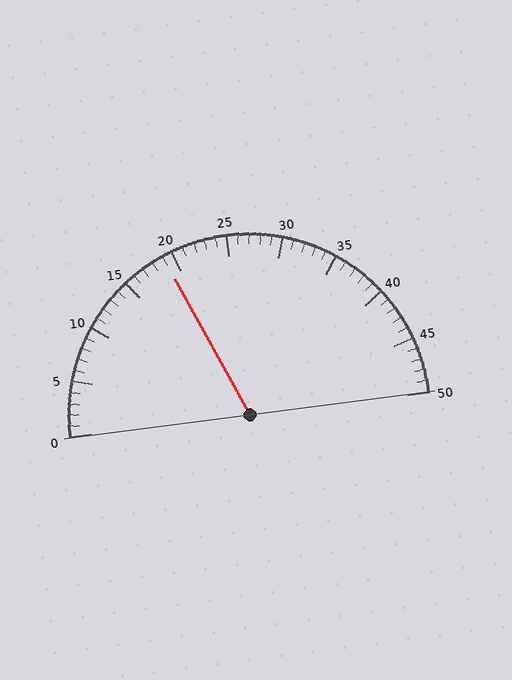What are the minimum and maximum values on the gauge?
The gauge ranges from 0 to 50.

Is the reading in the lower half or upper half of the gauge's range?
The reading is in the lower half of the range (0 to 50).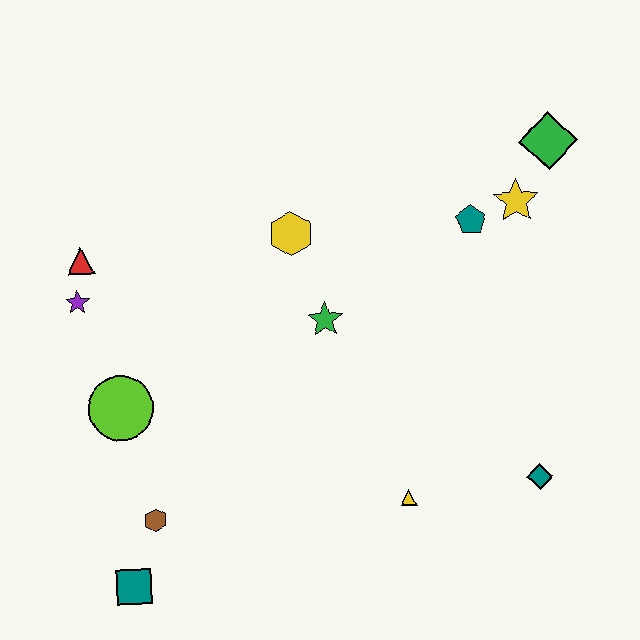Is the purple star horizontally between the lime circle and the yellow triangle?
No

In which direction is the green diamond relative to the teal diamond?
The green diamond is above the teal diamond.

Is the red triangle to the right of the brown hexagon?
No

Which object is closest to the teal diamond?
The yellow triangle is closest to the teal diamond.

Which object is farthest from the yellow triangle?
The red triangle is farthest from the yellow triangle.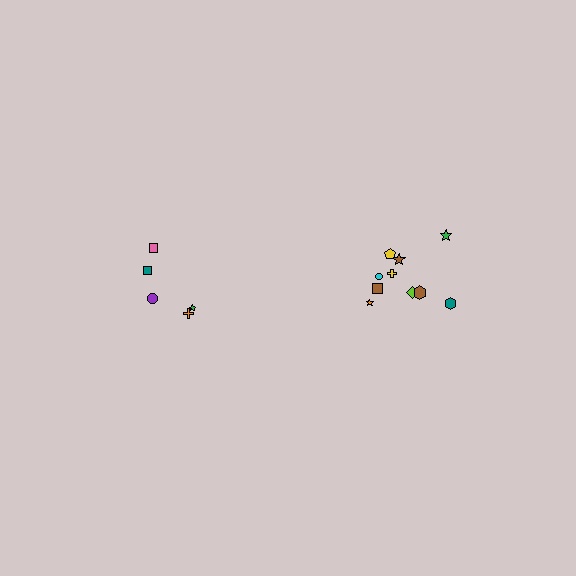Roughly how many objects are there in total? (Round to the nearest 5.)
Roughly 15 objects in total.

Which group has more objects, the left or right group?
The right group.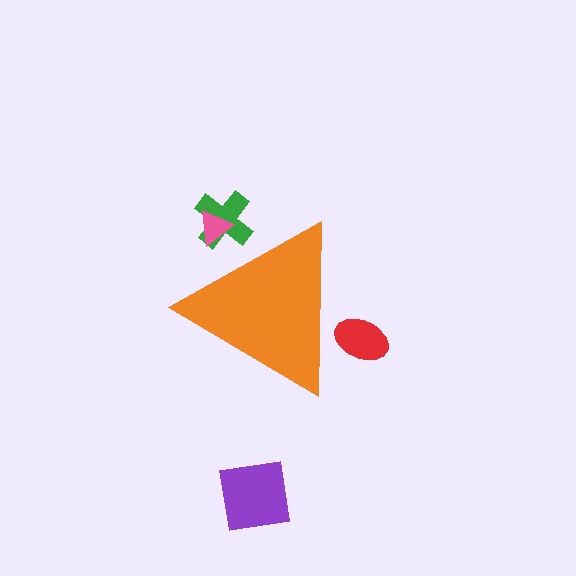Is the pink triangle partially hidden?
Yes, the pink triangle is partially hidden behind the orange triangle.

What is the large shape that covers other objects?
An orange triangle.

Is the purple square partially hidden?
No, the purple square is fully visible.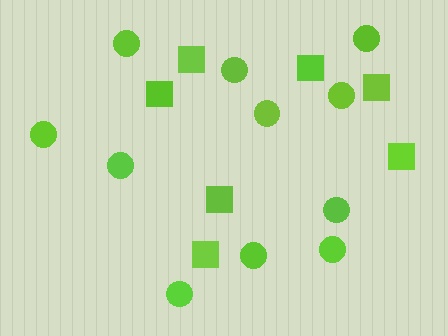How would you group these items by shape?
There are 2 groups: one group of squares (7) and one group of circles (11).